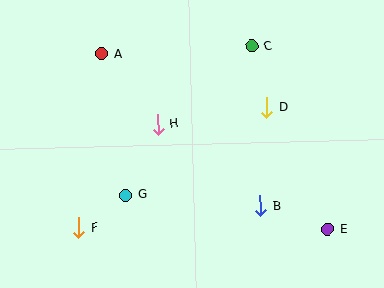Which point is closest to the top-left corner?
Point A is closest to the top-left corner.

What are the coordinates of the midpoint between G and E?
The midpoint between G and E is at (227, 212).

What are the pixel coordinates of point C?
Point C is at (252, 46).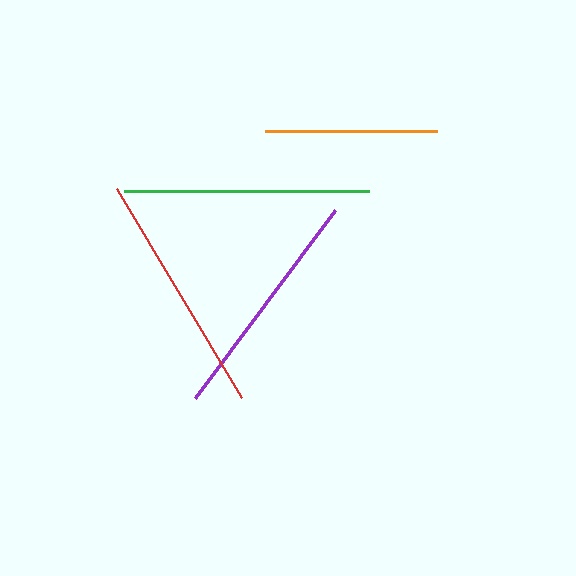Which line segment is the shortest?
The orange line is the shortest at approximately 172 pixels.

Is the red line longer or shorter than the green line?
The green line is longer than the red line.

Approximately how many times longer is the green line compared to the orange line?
The green line is approximately 1.4 times the length of the orange line.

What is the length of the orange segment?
The orange segment is approximately 172 pixels long.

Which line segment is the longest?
The green line is the longest at approximately 245 pixels.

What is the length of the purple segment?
The purple segment is approximately 235 pixels long.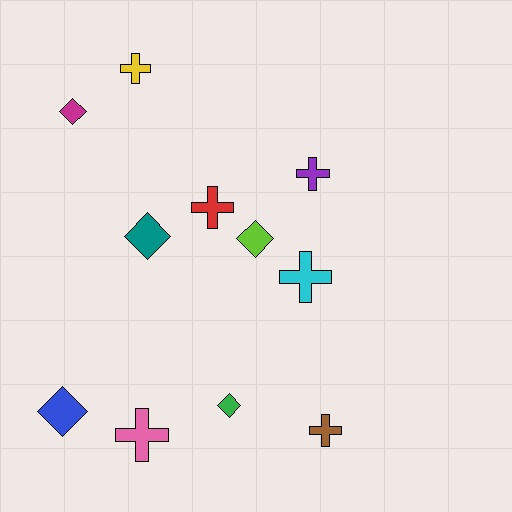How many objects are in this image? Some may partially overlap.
There are 11 objects.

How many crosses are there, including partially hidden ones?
There are 6 crosses.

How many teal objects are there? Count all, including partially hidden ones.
There is 1 teal object.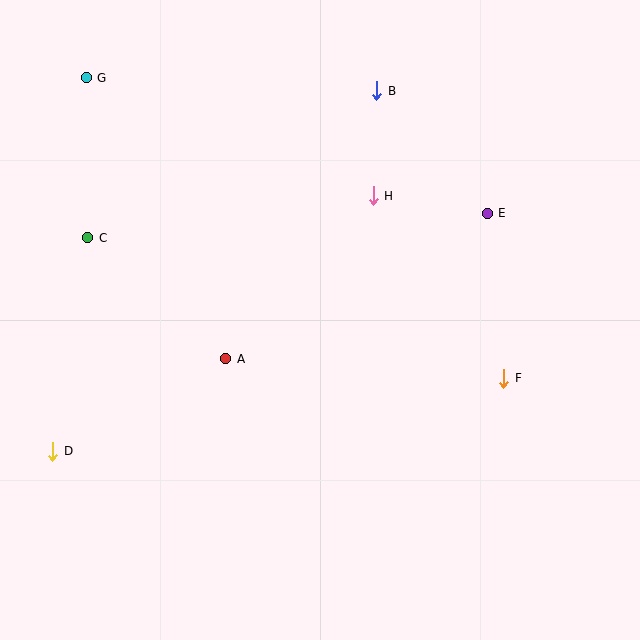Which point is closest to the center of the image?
Point A at (226, 359) is closest to the center.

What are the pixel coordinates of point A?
Point A is at (226, 359).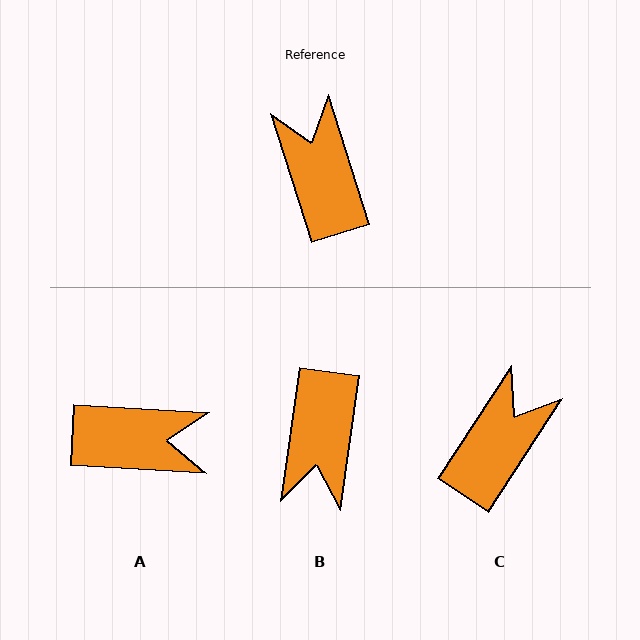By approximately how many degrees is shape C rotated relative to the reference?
Approximately 51 degrees clockwise.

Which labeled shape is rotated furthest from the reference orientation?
B, about 154 degrees away.